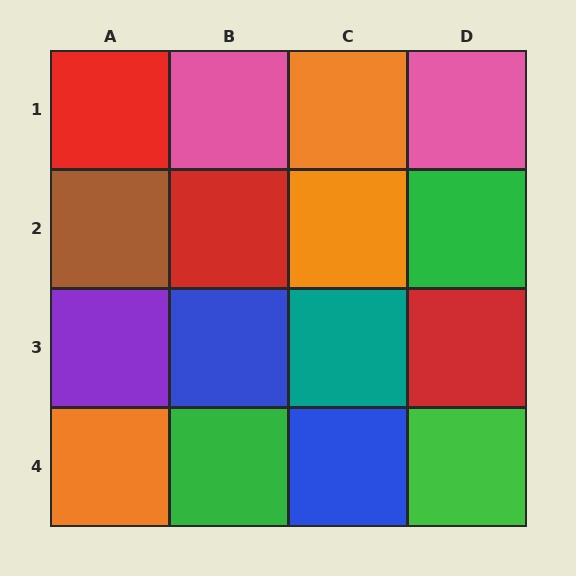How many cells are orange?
3 cells are orange.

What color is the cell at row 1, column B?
Pink.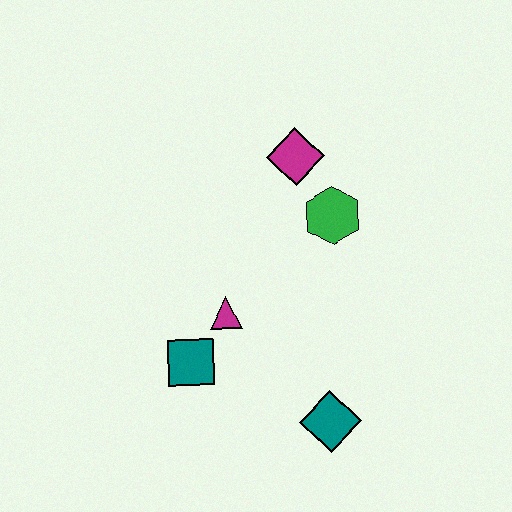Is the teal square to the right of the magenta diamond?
No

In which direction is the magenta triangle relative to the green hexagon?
The magenta triangle is to the left of the green hexagon.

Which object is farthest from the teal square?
The magenta diamond is farthest from the teal square.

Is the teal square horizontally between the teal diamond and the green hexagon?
No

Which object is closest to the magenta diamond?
The green hexagon is closest to the magenta diamond.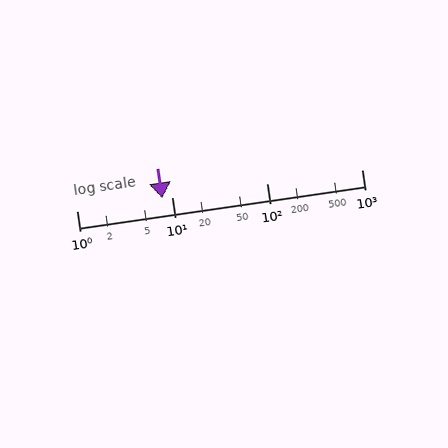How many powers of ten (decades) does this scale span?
The scale spans 3 decades, from 1 to 1000.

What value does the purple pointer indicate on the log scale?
The pointer indicates approximately 7.9.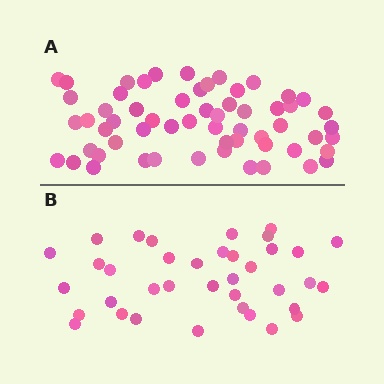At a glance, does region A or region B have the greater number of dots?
Region A (the top region) has more dots.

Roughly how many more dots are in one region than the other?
Region A has approximately 20 more dots than region B.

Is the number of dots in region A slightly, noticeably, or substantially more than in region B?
Region A has substantially more. The ratio is roughly 1.6 to 1.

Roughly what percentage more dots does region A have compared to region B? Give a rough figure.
About 60% more.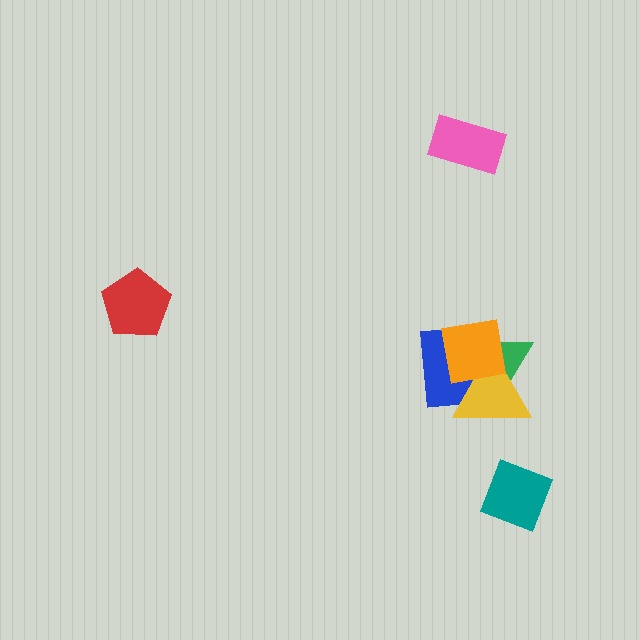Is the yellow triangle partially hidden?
Yes, it is partially covered by another shape.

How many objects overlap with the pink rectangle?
0 objects overlap with the pink rectangle.